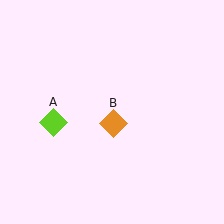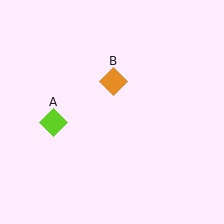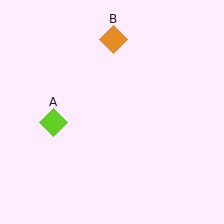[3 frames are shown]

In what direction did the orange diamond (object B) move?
The orange diamond (object B) moved up.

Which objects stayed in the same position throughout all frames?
Lime diamond (object A) remained stationary.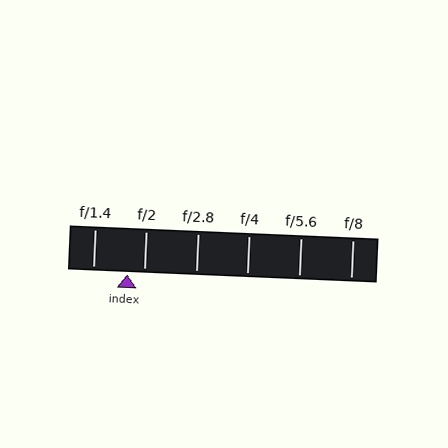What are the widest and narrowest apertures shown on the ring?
The widest aperture shown is f/1.4 and the narrowest is f/8.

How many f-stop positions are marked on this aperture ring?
There are 6 f-stop positions marked.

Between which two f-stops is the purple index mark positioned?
The index mark is between f/1.4 and f/2.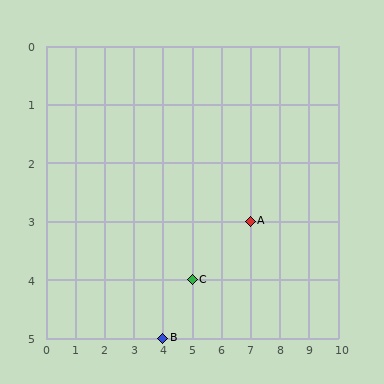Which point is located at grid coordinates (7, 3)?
Point A is at (7, 3).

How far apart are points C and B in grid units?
Points C and B are 1 column and 1 row apart (about 1.4 grid units diagonally).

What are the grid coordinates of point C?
Point C is at grid coordinates (5, 4).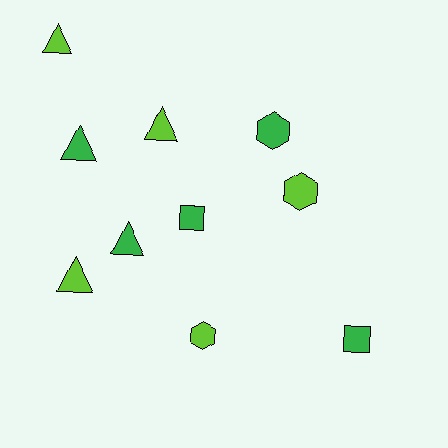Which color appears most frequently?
Lime, with 5 objects.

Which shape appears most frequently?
Triangle, with 5 objects.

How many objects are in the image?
There are 10 objects.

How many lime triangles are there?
There are 3 lime triangles.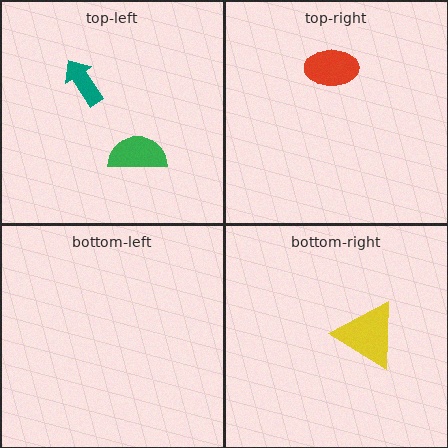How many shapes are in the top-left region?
2.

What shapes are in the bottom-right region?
The yellow triangle.